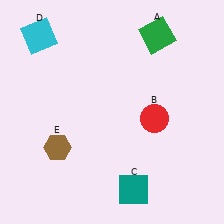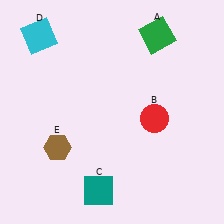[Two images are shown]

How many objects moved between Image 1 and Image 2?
1 object moved between the two images.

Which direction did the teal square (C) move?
The teal square (C) moved left.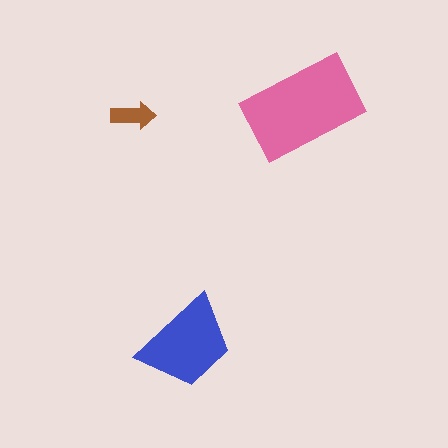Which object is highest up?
The pink rectangle is topmost.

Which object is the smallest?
The brown arrow.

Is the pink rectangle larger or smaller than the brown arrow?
Larger.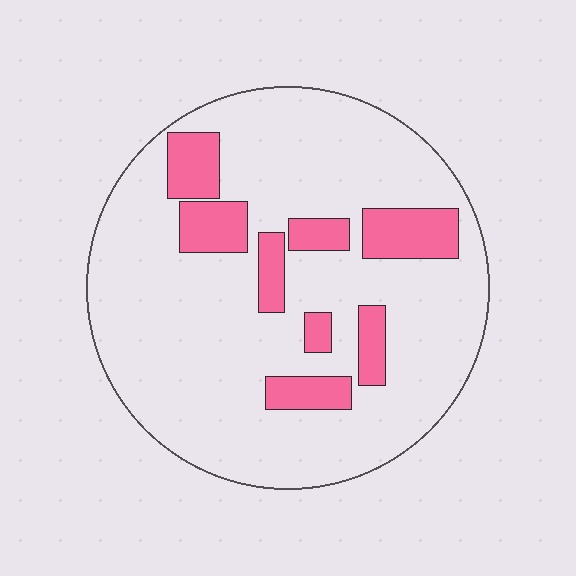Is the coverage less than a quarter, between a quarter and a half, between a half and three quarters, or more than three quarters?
Less than a quarter.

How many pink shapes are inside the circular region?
8.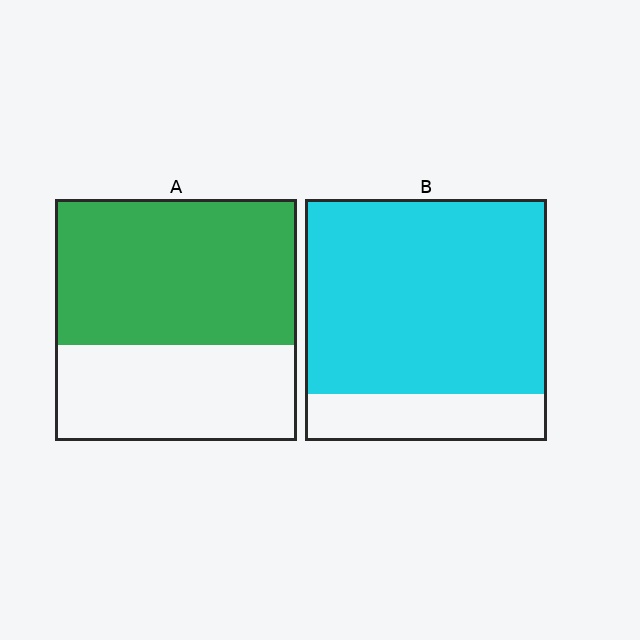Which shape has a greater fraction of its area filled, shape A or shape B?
Shape B.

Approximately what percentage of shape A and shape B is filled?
A is approximately 60% and B is approximately 80%.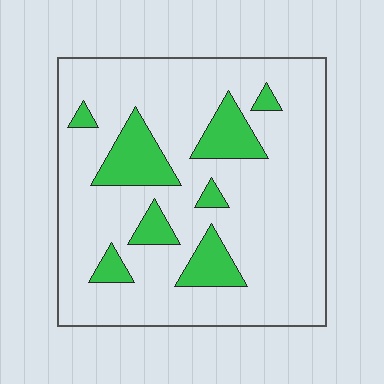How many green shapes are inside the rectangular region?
8.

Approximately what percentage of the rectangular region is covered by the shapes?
Approximately 15%.